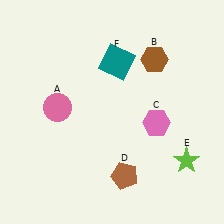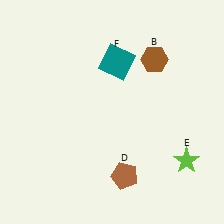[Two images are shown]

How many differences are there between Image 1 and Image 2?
There are 2 differences between the two images.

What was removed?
The pink hexagon (C), the pink circle (A) were removed in Image 2.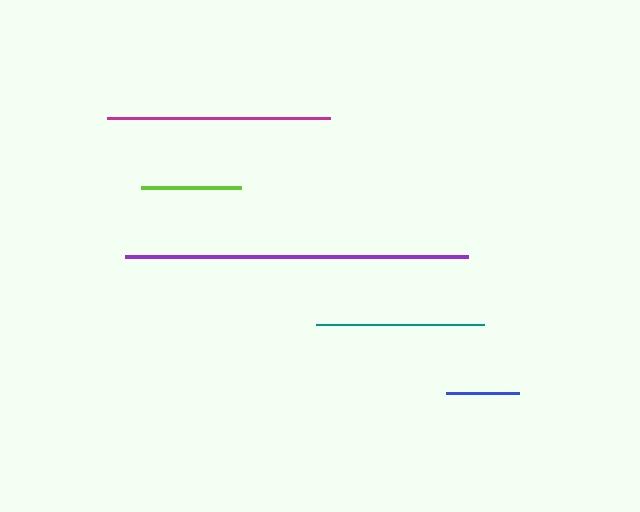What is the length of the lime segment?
The lime segment is approximately 100 pixels long.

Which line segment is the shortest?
The blue line is the shortest at approximately 72 pixels.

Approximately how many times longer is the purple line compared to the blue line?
The purple line is approximately 4.7 times the length of the blue line.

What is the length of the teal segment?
The teal segment is approximately 169 pixels long.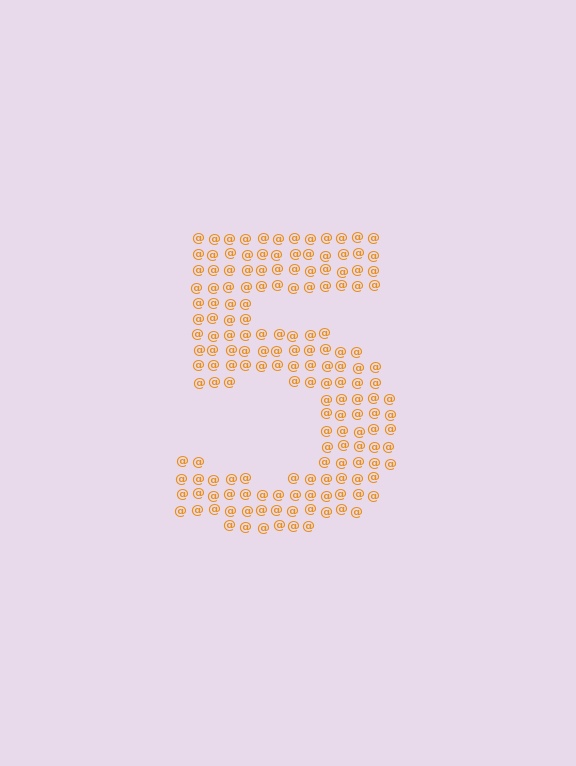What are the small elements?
The small elements are at signs.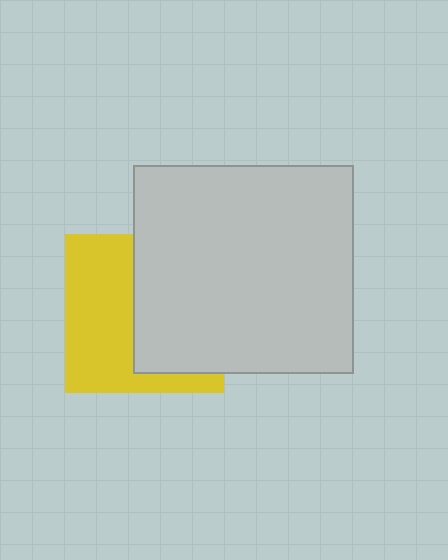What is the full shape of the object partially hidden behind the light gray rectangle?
The partially hidden object is a yellow square.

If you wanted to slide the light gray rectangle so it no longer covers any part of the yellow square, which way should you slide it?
Slide it right — that is the most direct way to separate the two shapes.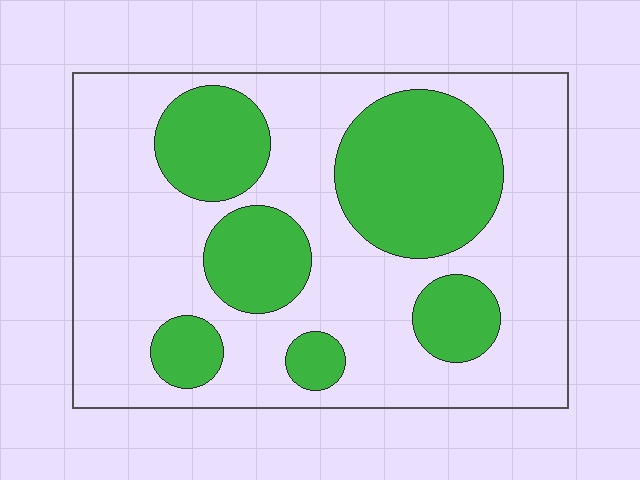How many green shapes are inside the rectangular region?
6.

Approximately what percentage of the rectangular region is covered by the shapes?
Approximately 35%.